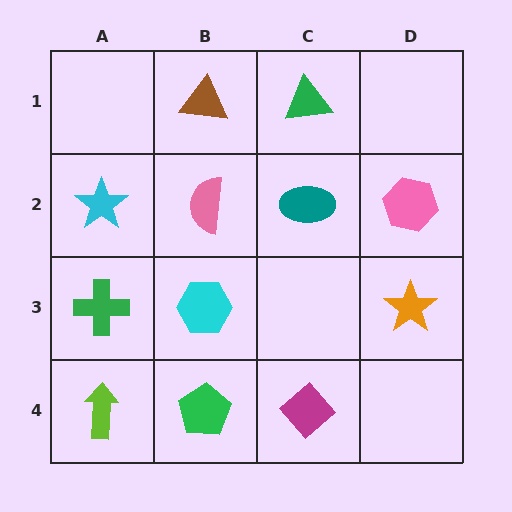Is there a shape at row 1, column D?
No, that cell is empty.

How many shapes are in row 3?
3 shapes.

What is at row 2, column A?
A cyan star.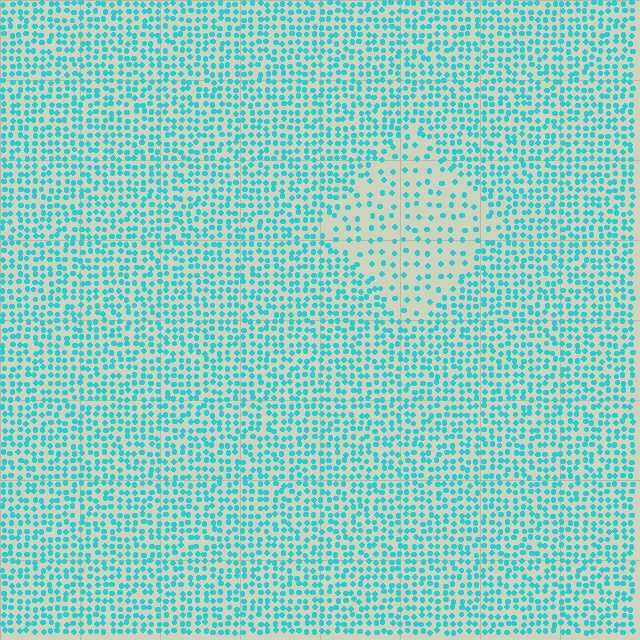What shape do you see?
I see a diamond.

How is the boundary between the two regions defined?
The boundary is defined by a change in element density (approximately 2.3x ratio). All elements are the same color, size, and shape.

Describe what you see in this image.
The image contains small cyan elements arranged at two different densities. A diamond-shaped region is visible where the elements are less densely packed than the surrounding area.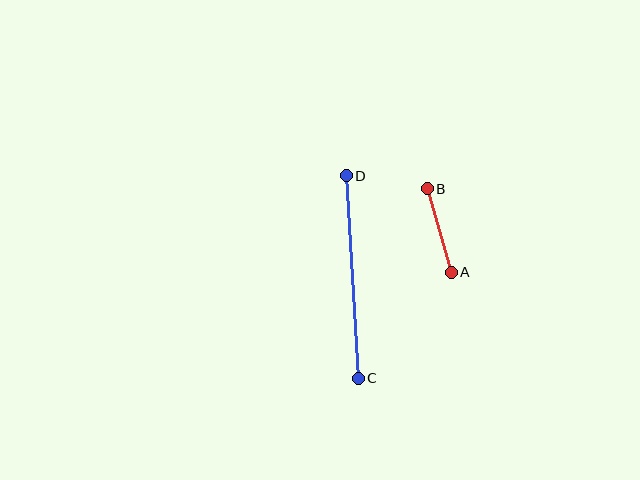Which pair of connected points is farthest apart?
Points C and D are farthest apart.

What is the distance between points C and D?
The distance is approximately 203 pixels.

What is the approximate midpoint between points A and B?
The midpoint is at approximately (439, 231) pixels.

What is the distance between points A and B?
The distance is approximately 87 pixels.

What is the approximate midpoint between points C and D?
The midpoint is at approximately (352, 277) pixels.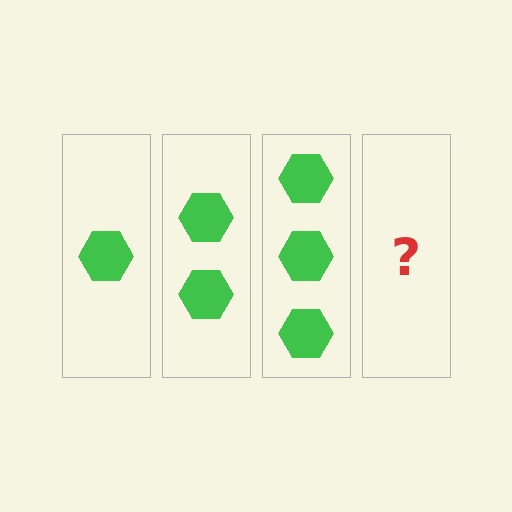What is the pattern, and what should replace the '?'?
The pattern is that each step adds one more hexagon. The '?' should be 4 hexagons.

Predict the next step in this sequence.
The next step is 4 hexagons.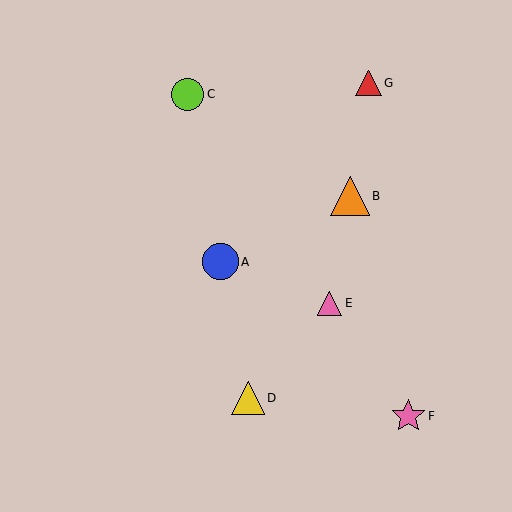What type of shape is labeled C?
Shape C is a lime circle.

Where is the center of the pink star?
The center of the pink star is at (408, 416).